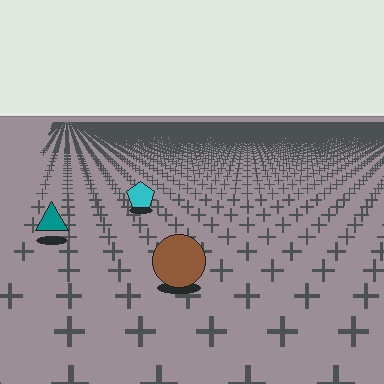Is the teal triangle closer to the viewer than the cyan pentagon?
Yes. The teal triangle is closer — you can tell from the texture gradient: the ground texture is coarser near it.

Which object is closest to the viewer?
The brown circle is closest. The texture marks near it are larger and more spread out.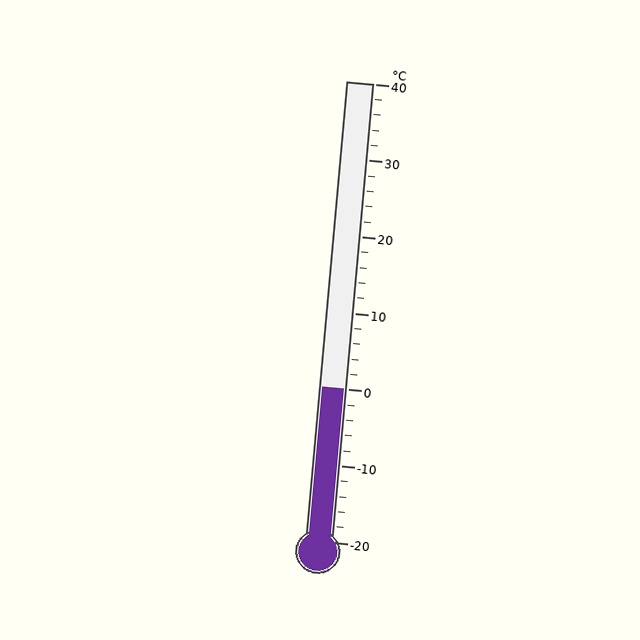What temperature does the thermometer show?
The thermometer shows approximately 0°C.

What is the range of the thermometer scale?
The thermometer scale ranges from -20°C to 40°C.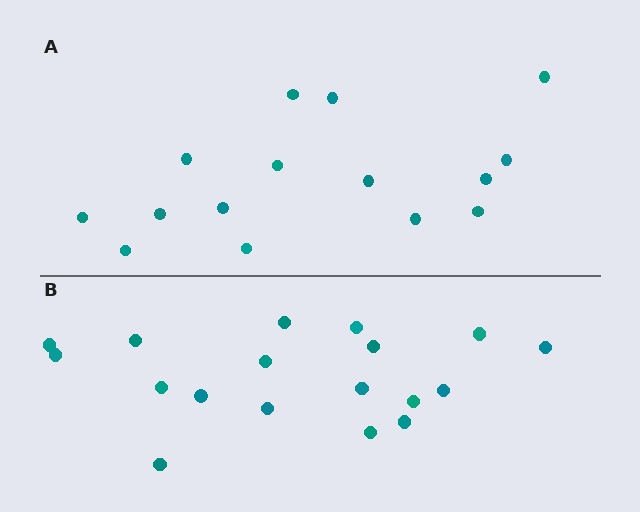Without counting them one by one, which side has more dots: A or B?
Region B (the bottom region) has more dots.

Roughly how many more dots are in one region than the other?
Region B has just a few more — roughly 2 or 3 more dots than region A.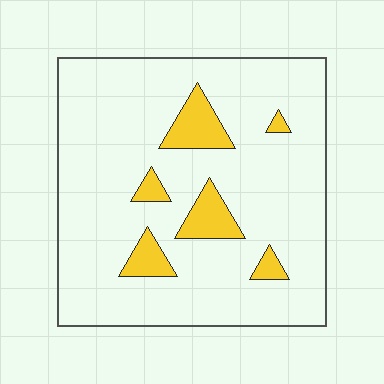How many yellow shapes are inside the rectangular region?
6.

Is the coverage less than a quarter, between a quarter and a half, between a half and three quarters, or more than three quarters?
Less than a quarter.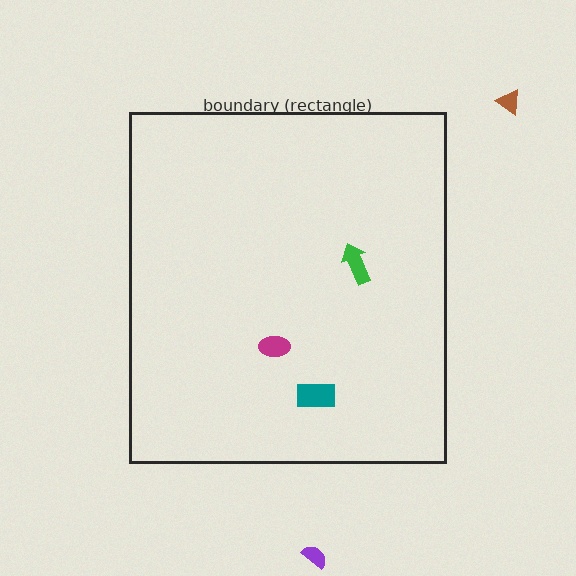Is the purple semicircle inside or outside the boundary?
Outside.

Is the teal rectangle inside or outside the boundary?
Inside.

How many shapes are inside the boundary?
3 inside, 2 outside.